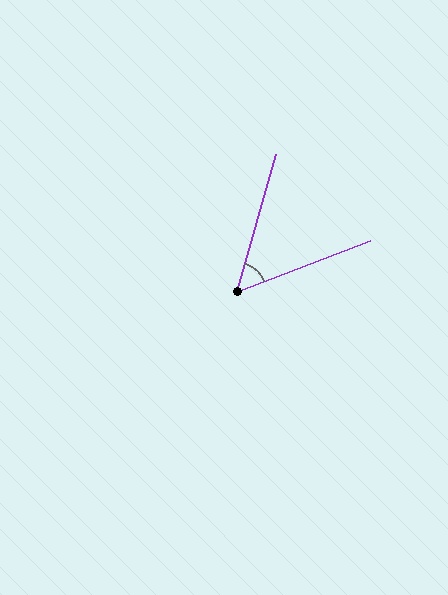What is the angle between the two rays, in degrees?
Approximately 53 degrees.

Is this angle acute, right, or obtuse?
It is acute.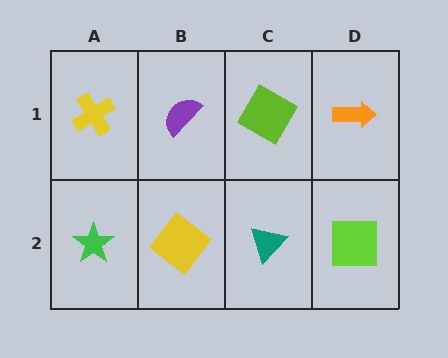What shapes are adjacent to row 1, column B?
A yellow diamond (row 2, column B), a yellow cross (row 1, column A), a lime square (row 1, column C).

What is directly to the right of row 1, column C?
An orange arrow.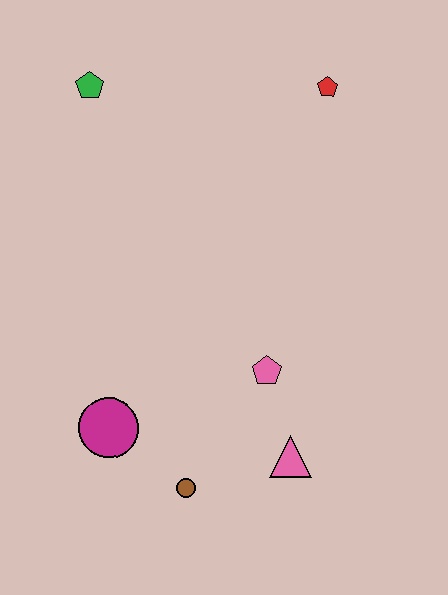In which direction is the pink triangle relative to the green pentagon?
The pink triangle is below the green pentagon.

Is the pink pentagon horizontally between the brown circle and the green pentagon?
No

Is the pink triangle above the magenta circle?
No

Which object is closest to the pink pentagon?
The pink triangle is closest to the pink pentagon.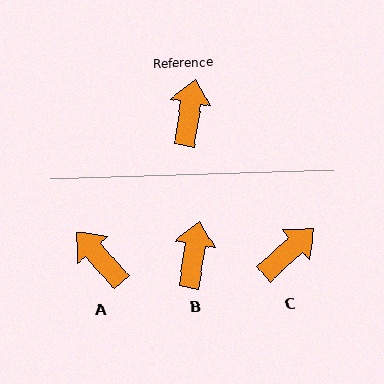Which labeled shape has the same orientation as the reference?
B.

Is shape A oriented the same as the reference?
No, it is off by about 51 degrees.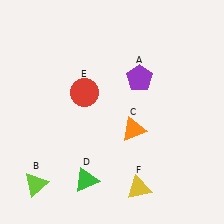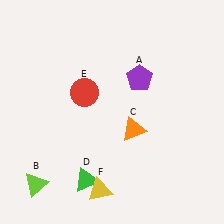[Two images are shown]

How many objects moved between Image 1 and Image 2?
1 object moved between the two images.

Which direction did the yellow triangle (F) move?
The yellow triangle (F) moved left.